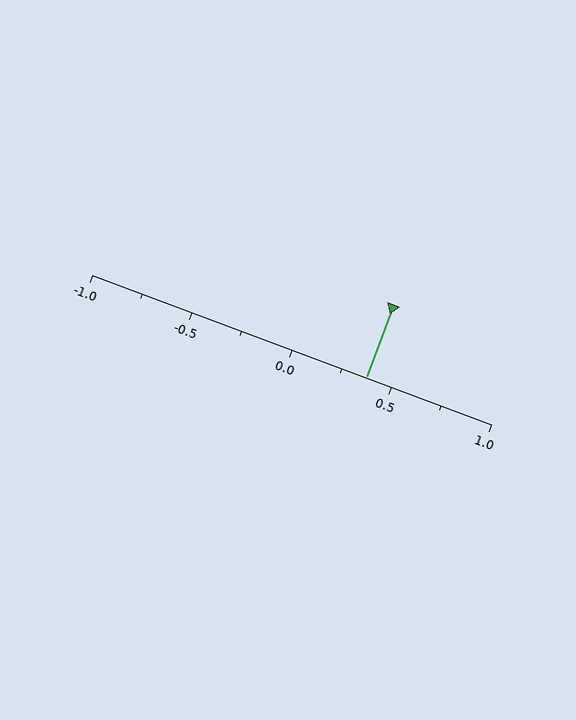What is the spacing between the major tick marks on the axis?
The major ticks are spaced 0.5 apart.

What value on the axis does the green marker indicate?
The marker indicates approximately 0.38.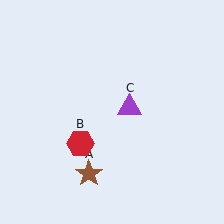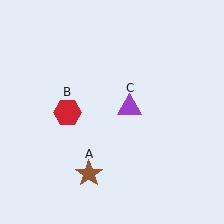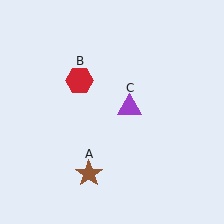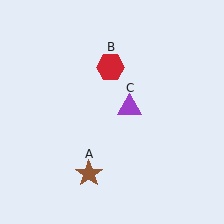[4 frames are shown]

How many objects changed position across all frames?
1 object changed position: red hexagon (object B).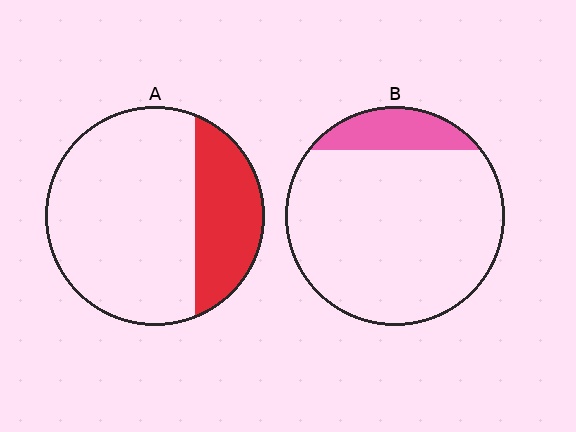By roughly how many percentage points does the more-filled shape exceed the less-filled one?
By roughly 15 percentage points (A over B).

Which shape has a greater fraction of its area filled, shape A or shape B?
Shape A.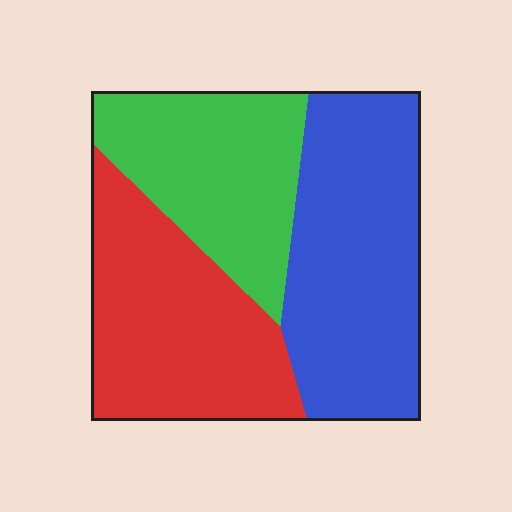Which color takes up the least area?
Green, at roughly 30%.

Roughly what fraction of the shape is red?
Red takes up about one third (1/3) of the shape.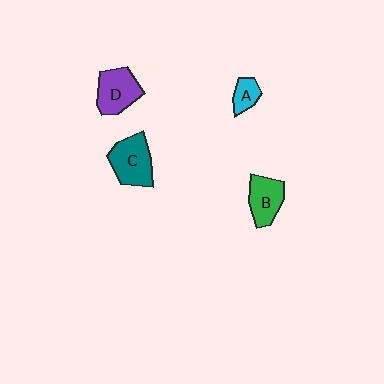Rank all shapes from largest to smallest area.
From largest to smallest: C (teal), D (purple), B (green), A (cyan).